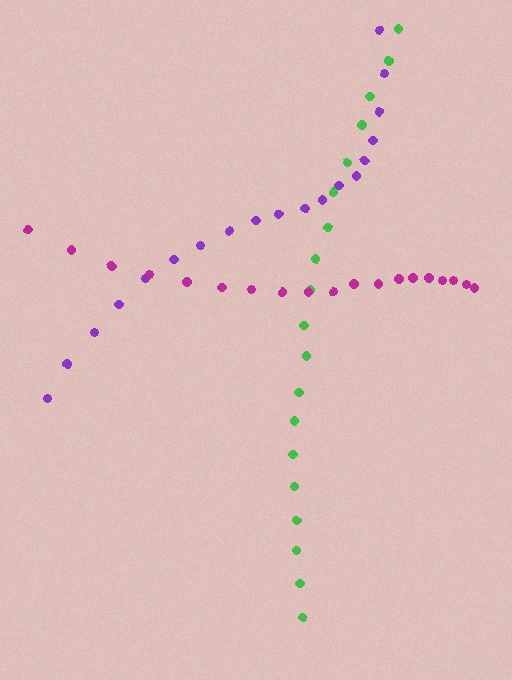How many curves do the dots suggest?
There are 3 distinct paths.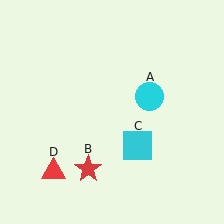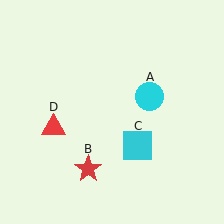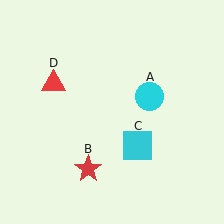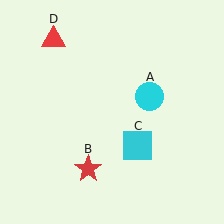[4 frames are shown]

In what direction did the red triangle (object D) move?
The red triangle (object D) moved up.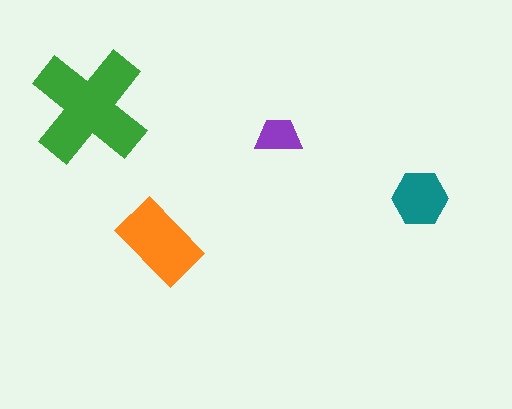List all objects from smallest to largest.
The purple trapezoid, the teal hexagon, the orange rectangle, the green cross.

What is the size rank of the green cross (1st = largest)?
1st.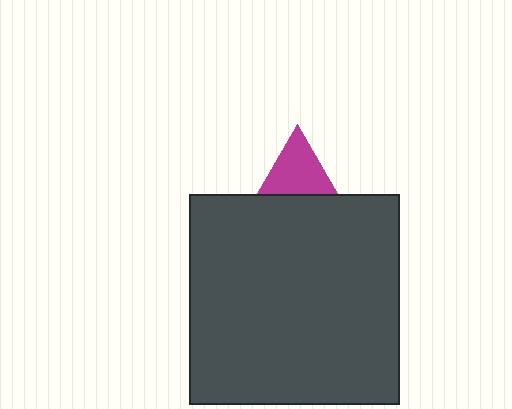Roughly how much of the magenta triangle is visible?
About half of it is visible (roughly 45%).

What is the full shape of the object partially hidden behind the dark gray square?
The partially hidden object is a magenta triangle.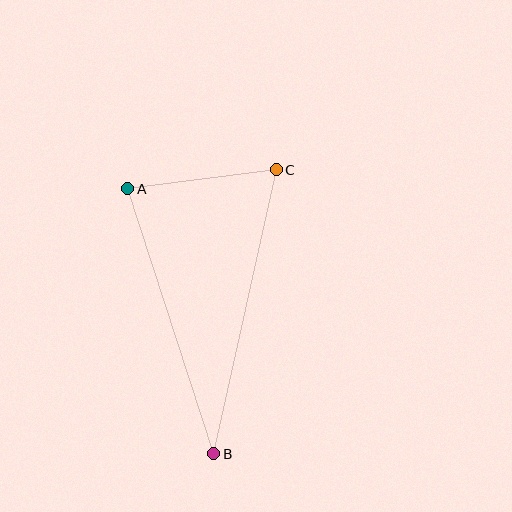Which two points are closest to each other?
Points A and C are closest to each other.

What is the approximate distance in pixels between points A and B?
The distance between A and B is approximately 279 pixels.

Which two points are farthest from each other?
Points B and C are farthest from each other.